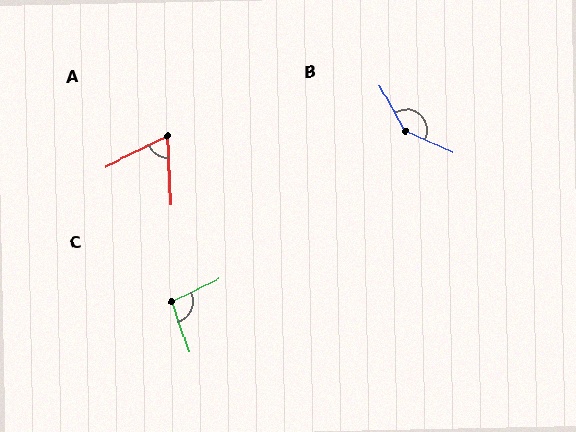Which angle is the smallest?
A, at approximately 66 degrees.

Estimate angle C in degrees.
Approximately 97 degrees.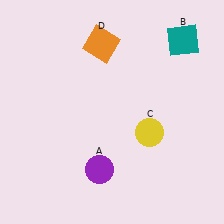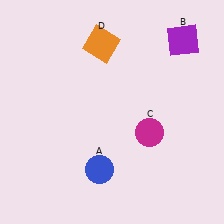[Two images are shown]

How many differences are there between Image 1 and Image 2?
There are 3 differences between the two images.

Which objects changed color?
A changed from purple to blue. B changed from teal to purple. C changed from yellow to magenta.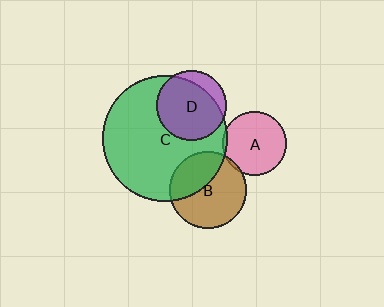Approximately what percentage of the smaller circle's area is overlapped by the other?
Approximately 5%.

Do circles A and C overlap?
Yes.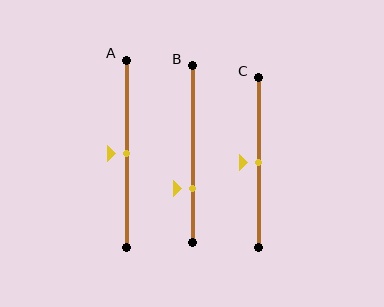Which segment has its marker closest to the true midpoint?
Segment A has its marker closest to the true midpoint.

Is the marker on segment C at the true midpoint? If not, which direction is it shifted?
Yes, the marker on segment C is at the true midpoint.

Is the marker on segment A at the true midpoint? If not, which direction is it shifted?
Yes, the marker on segment A is at the true midpoint.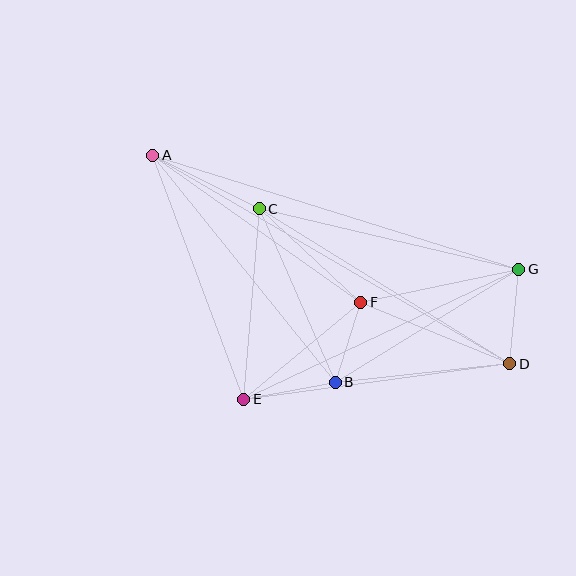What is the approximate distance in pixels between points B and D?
The distance between B and D is approximately 175 pixels.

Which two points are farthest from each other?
Points A and D are farthest from each other.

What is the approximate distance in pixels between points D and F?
The distance between D and F is approximately 161 pixels.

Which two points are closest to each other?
Points B and F are closest to each other.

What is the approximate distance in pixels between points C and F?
The distance between C and F is approximately 138 pixels.